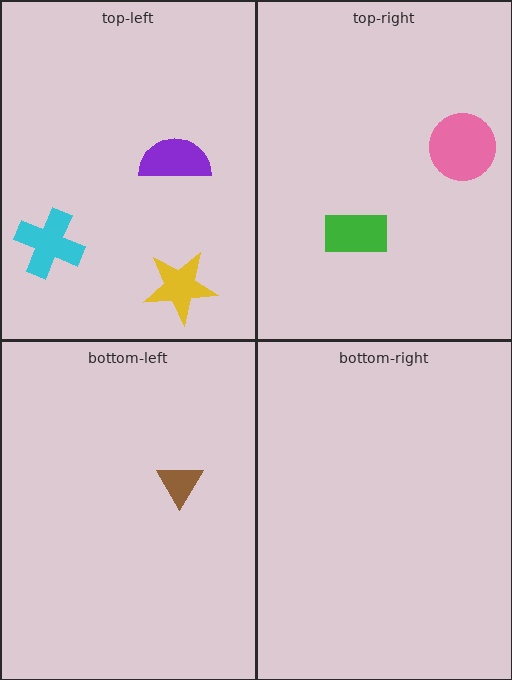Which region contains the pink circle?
The top-right region.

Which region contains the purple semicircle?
The top-left region.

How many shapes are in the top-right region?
2.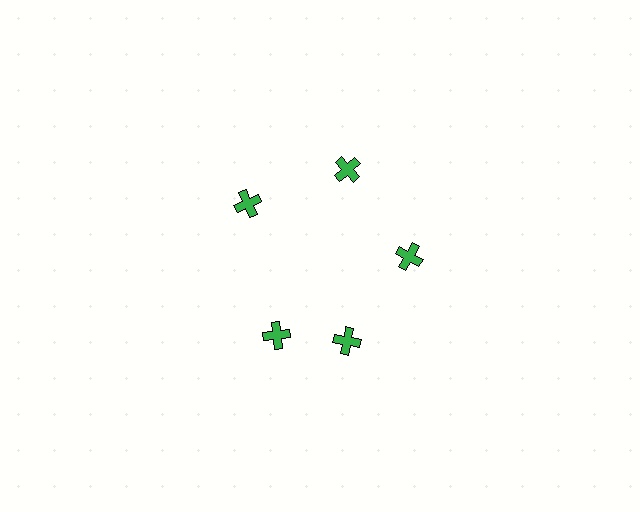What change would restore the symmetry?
The symmetry would be restored by rotating it back into even spacing with its neighbors so that all 5 crosses sit at equal angles and equal distance from the center.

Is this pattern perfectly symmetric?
No. The 5 green crosses are arranged in a ring, but one element near the 8 o'clock position is rotated out of alignment along the ring, breaking the 5-fold rotational symmetry.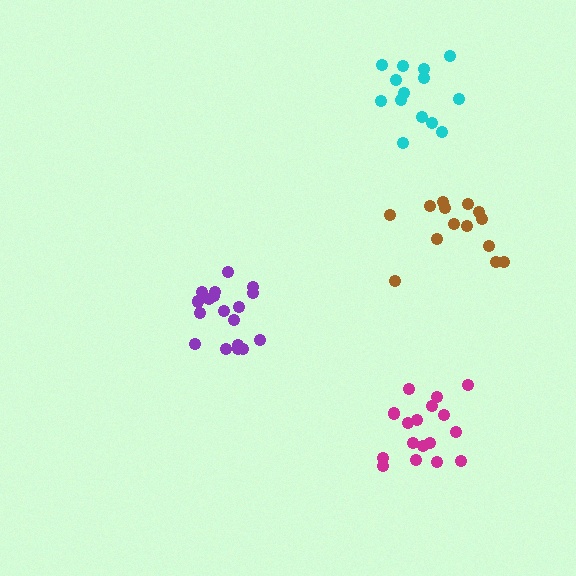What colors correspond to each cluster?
The clusters are colored: cyan, magenta, purple, brown.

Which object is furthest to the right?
The brown cluster is rightmost.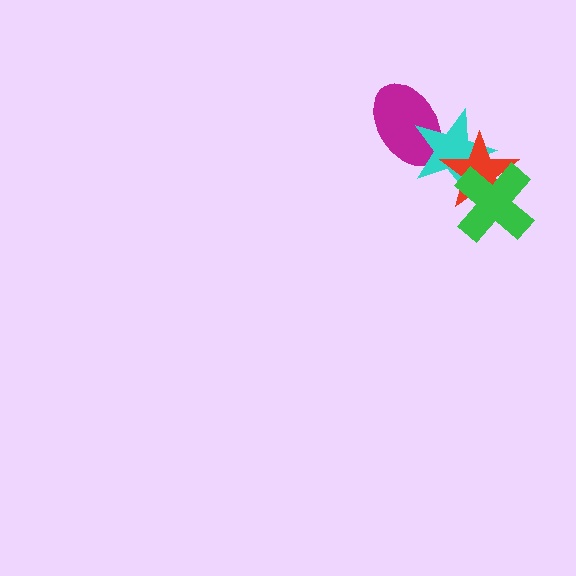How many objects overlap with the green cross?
2 objects overlap with the green cross.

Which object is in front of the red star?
The green cross is in front of the red star.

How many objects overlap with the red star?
2 objects overlap with the red star.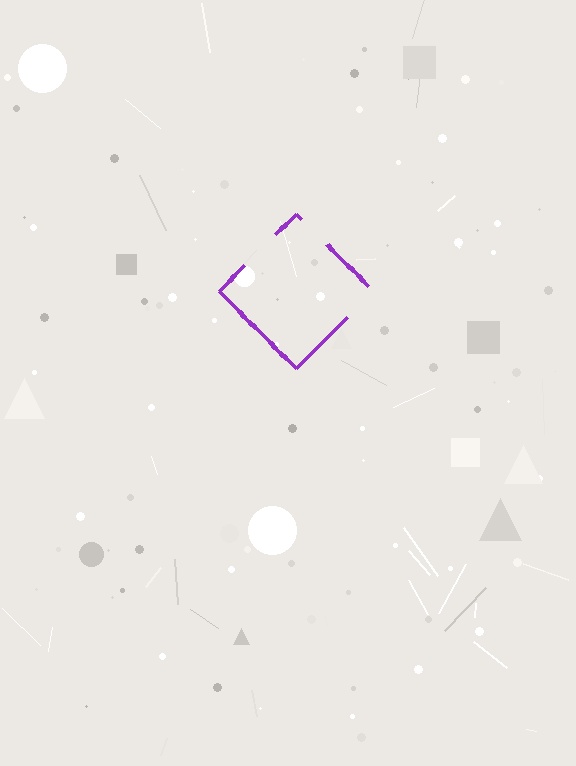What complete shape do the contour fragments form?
The contour fragments form a diamond.